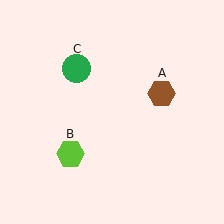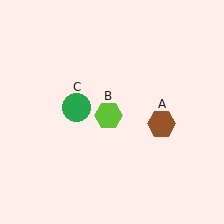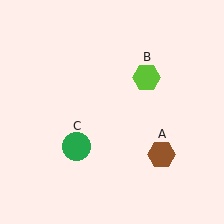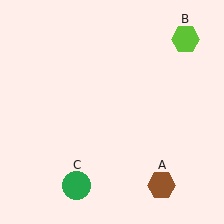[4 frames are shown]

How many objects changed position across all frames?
3 objects changed position: brown hexagon (object A), lime hexagon (object B), green circle (object C).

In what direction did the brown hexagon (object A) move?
The brown hexagon (object A) moved down.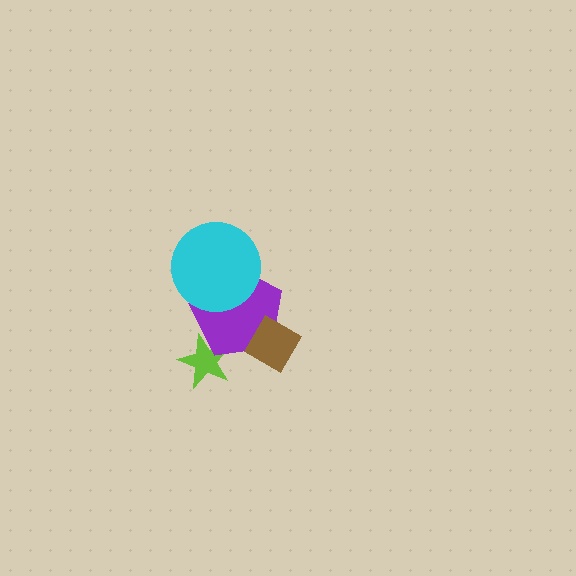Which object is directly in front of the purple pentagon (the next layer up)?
The cyan circle is directly in front of the purple pentagon.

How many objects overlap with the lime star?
1 object overlaps with the lime star.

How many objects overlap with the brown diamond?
1 object overlaps with the brown diamond.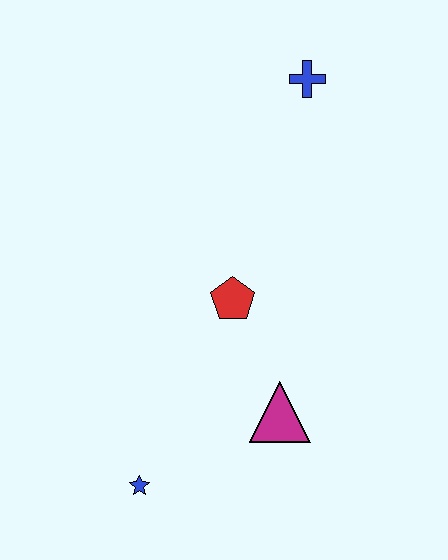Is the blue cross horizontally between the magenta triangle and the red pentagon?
No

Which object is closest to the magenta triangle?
The red pentagon is closest to the magenta triangle.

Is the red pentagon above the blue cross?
No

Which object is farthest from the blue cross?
The blue star is farthest from the blue cross.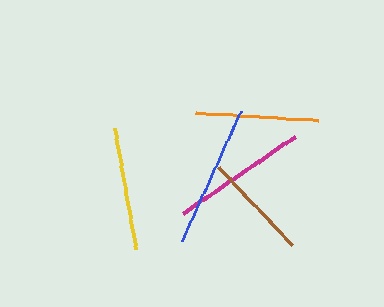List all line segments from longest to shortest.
From longest to shortest: blue, magenta, yellow, orange, brown.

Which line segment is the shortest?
The brown line is the shortest at approximately 106 pixels.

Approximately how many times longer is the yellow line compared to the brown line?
The yellow line is approximately 1.2 times the length of the brown line.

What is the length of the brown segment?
The brown segment is approximately 106 pixels long.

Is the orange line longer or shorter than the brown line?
The orange line is longer than the brown line.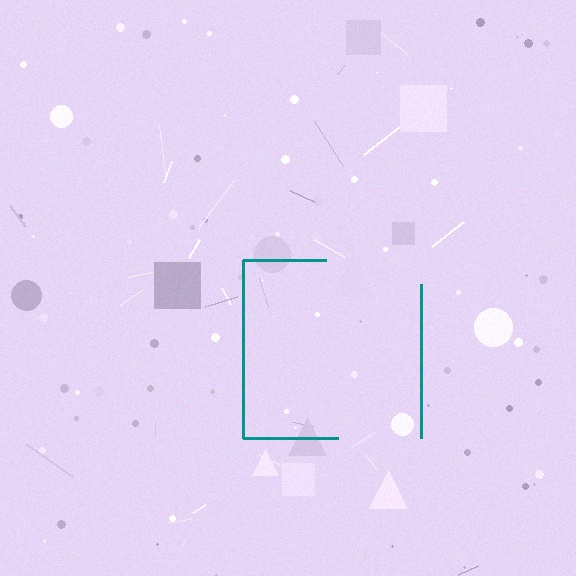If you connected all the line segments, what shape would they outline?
They would outline a square.